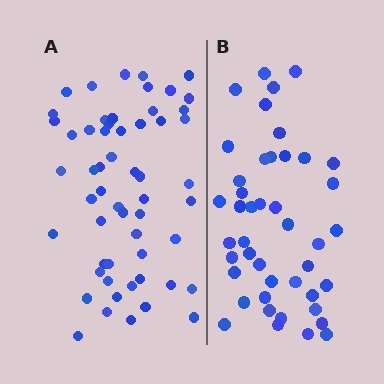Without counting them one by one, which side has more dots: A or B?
Region A (the left region) has more dots.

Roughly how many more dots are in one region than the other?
Region A has roughly 12 or so more dots than region B.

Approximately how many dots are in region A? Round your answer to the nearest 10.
About 60 dots. (The exact count is 56, which rounds to 60.)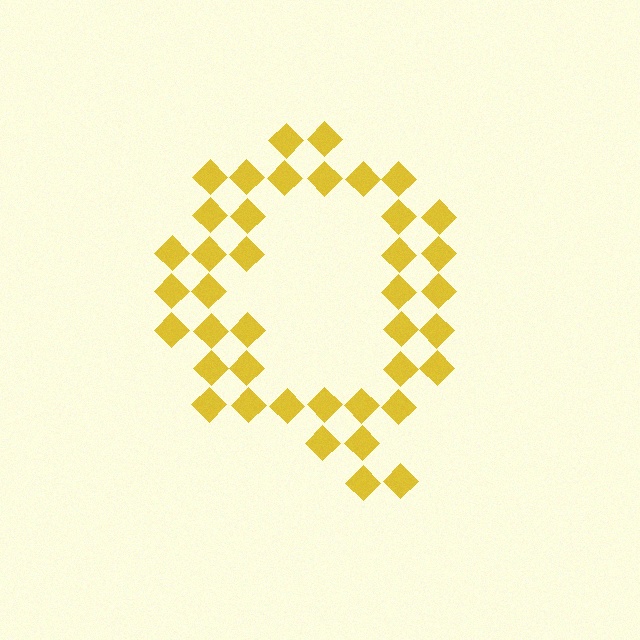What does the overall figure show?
The overall figure shows the letter Q.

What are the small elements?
The small elements are diamonds.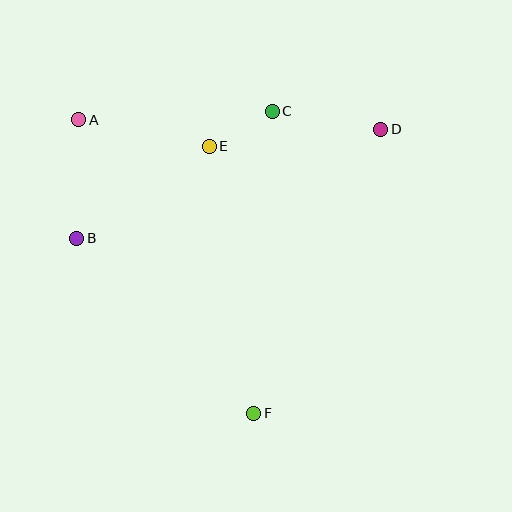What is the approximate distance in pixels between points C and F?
The distance between C and F is approximately 303 pixels.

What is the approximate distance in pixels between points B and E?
The distance between B and E is approximately 161 pixels.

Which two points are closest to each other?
Points C and E are closest to each other.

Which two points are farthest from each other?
Points A and F are farthest from each other.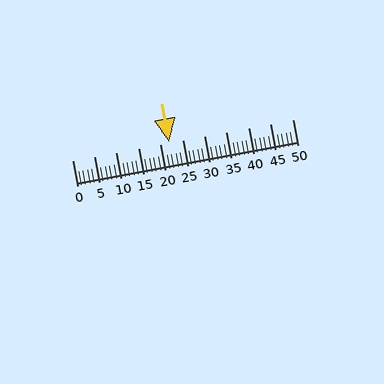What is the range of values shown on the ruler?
The ruler shows values from 0 to 50.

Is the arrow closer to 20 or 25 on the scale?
The arrow is closer to 20.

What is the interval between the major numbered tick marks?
The major tick marks are spaced 5 units apart.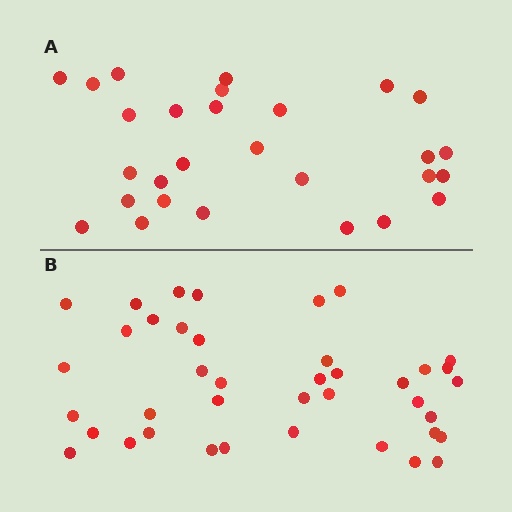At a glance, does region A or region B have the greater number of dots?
Region B (the bottom region) has more dots.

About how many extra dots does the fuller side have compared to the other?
Region B has roughly 12 or so more dots than region A.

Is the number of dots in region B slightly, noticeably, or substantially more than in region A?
Region B has noticeably more, but not dramatically so. The ratio is roughly 1.4 to 1.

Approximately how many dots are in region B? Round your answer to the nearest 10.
About 40 dots.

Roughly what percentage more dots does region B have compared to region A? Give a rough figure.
About 45% more.